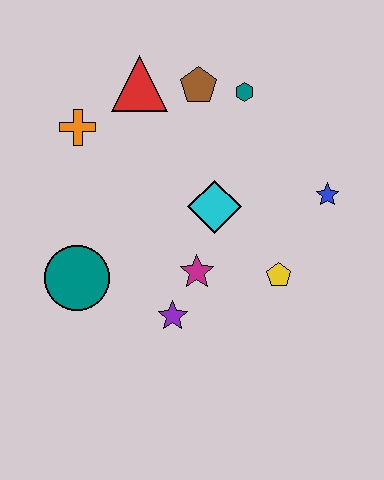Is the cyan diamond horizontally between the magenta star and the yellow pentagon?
Yes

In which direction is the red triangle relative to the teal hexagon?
The red triangle is to the left of the teal hexagon.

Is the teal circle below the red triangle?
Yes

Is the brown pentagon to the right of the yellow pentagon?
No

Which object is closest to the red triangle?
The brown pentagon is closest to the red triangle.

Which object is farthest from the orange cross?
The blue star is farthest from the orange cross.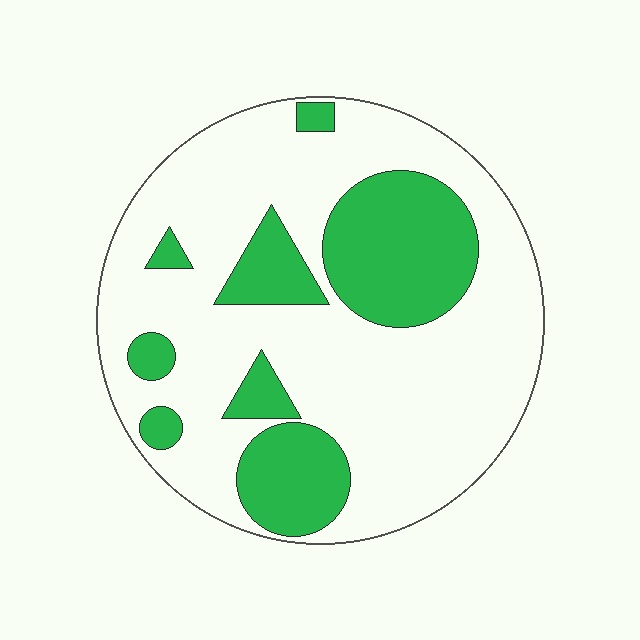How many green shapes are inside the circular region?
8.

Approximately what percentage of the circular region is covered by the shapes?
Approximately 30%.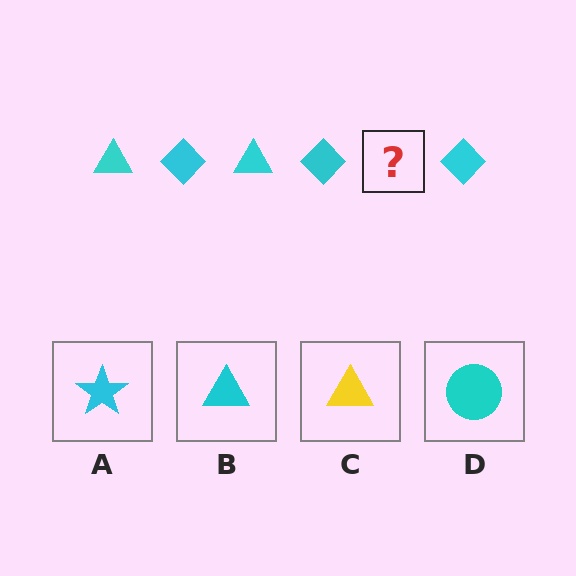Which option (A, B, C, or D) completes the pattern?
B.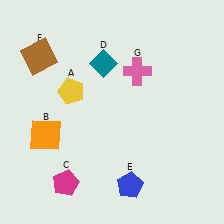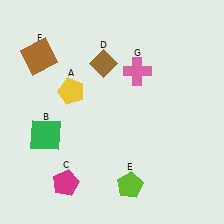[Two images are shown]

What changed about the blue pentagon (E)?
In Image 1, E is blue. In Image 2, it changed to lime.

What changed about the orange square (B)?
In Image 1, B is orange. In Image 2, it changed to green.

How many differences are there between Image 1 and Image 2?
There are 3 differences between the two images.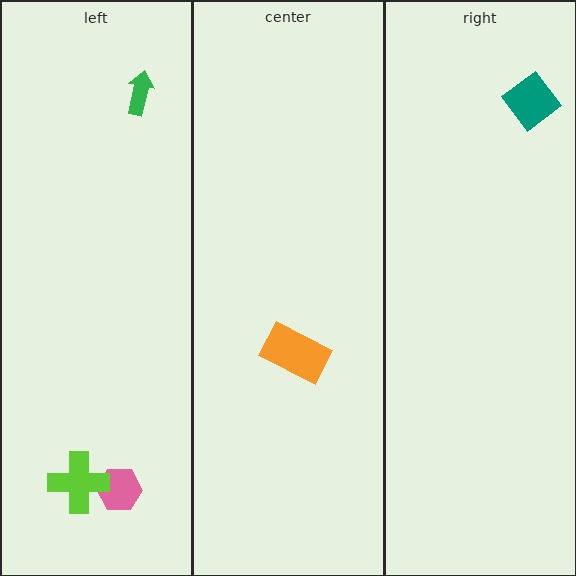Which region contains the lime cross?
The left region.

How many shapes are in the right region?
1.